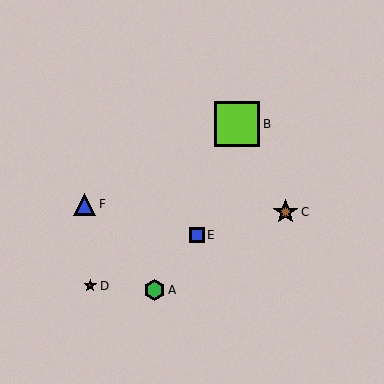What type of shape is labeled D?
Shape D is a red star.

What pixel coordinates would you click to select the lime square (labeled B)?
Click at (237, 124) to select the lime square B.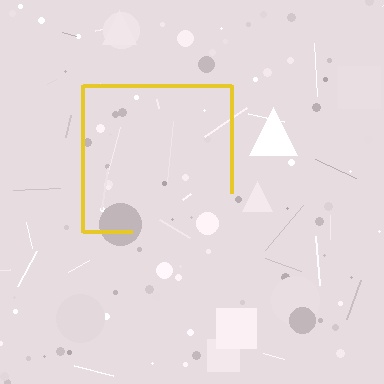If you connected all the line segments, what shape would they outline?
They would outline a square.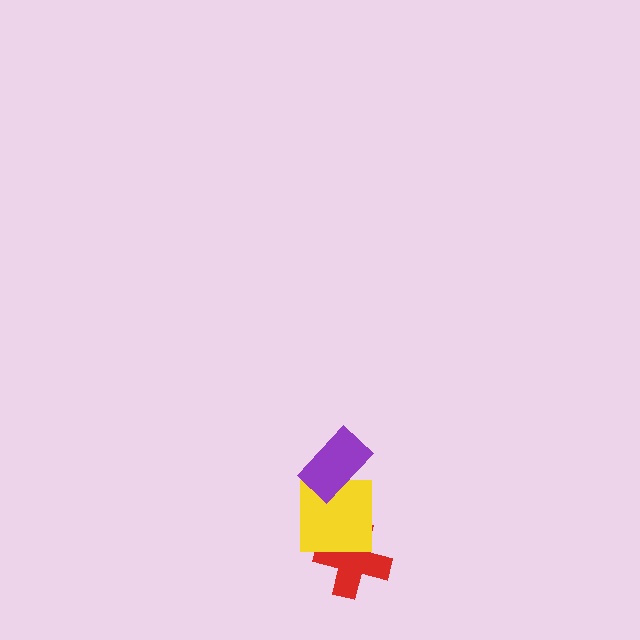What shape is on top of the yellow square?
The purple rectangle is on top of the yellow square.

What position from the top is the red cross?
The red cross is 3rd from the top.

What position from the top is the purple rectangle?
The purple rectangle is 1st from the top.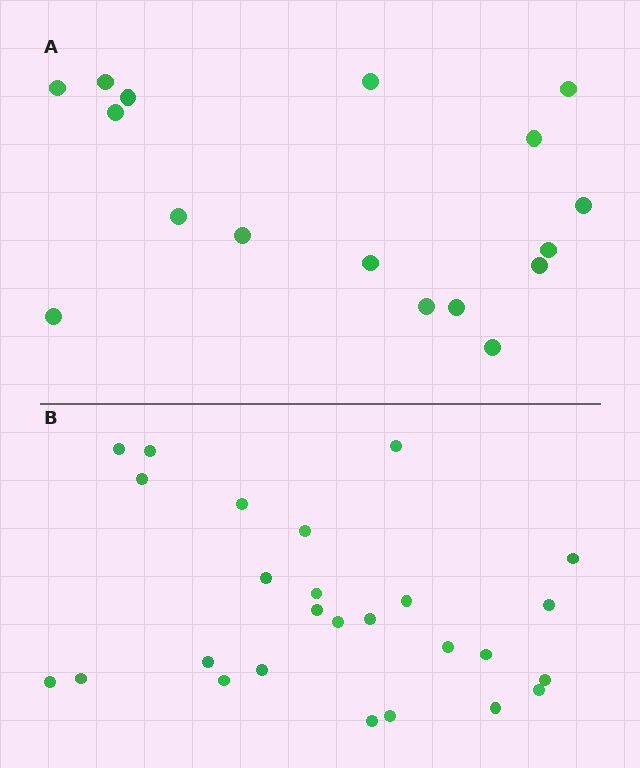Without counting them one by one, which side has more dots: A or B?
Region B (the bottom region) has more dots.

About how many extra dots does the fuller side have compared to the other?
Region B has roughly 8 or so more dots than region A.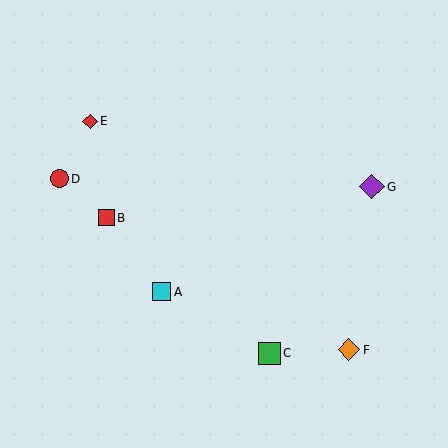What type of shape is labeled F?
Shape F is an orange diamond.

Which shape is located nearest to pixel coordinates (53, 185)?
The red circle (labeled D) at (59, 179) is nearest to that location.